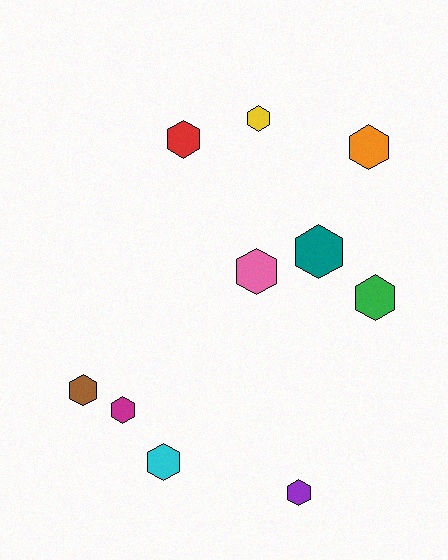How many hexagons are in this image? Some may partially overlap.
There are 10 hexagons.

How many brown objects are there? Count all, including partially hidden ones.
There is 1 brown object.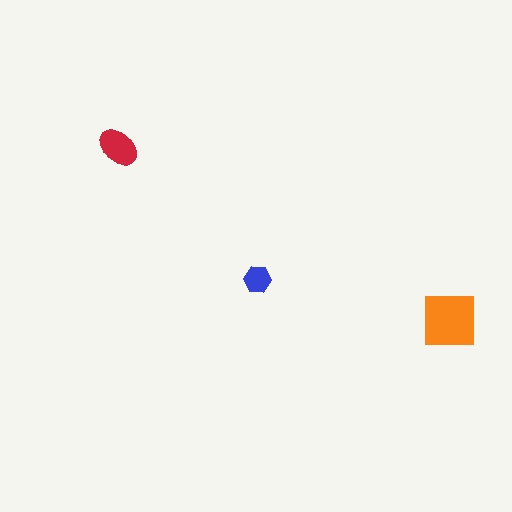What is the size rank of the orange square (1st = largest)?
1st.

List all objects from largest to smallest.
The orange square, the red ellipse, the blue hexagon.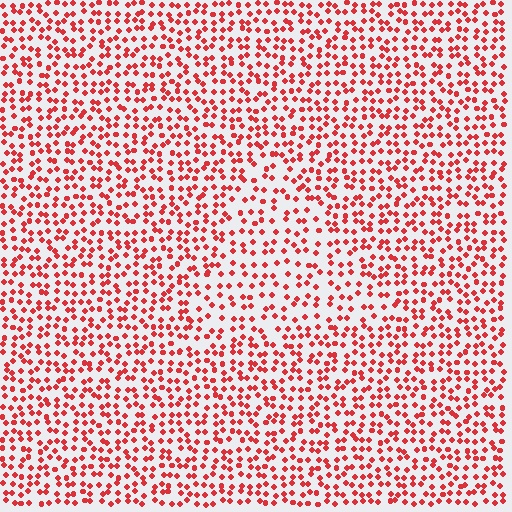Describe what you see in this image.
The image contains small red elements arranged at two different densities. A triangle-shaped region is visible where the elements are less densely packed than the surrounding area.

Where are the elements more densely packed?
The elements are more densely packed outside the triangle boundary.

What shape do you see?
I see a triangle.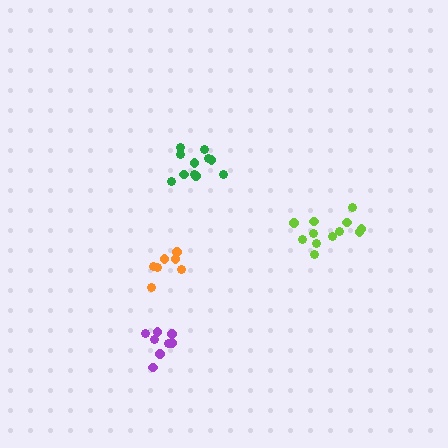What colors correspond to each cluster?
The clusters are colored: lime, green, orange, purple.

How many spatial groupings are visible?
There are 4 spatial groupings.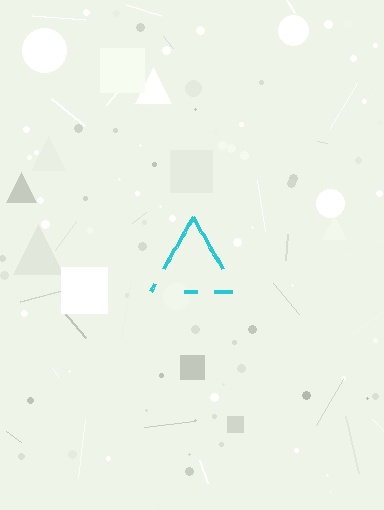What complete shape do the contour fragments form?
The contour fragments form a triangle.